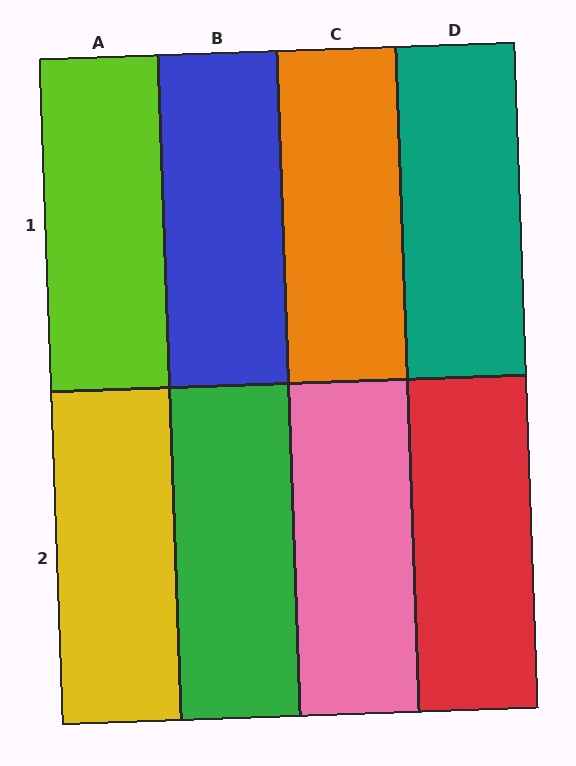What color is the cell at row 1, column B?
Blue.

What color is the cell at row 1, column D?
Teal.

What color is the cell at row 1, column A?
Lime.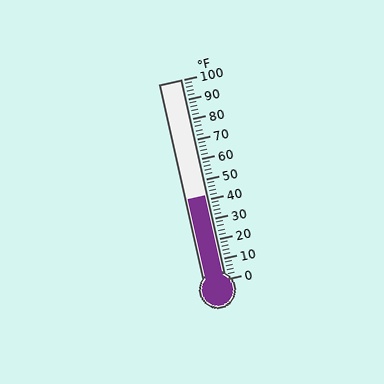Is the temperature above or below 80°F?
The temperature is below 80°F.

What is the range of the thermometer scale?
The thermometer scale ranges from 0°F to 100°F.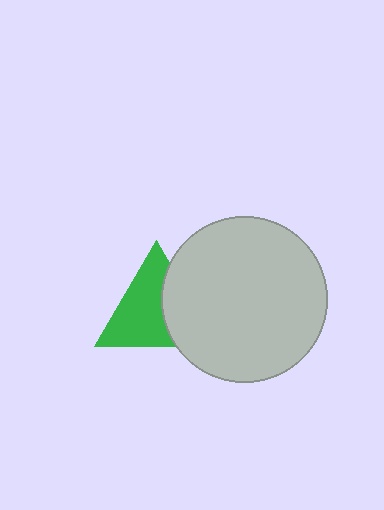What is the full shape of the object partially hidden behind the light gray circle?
The partially hidden object is a green triangle.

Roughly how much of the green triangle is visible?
About half of it is visible (roughly 63%).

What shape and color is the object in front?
The object in front is a light gray circle.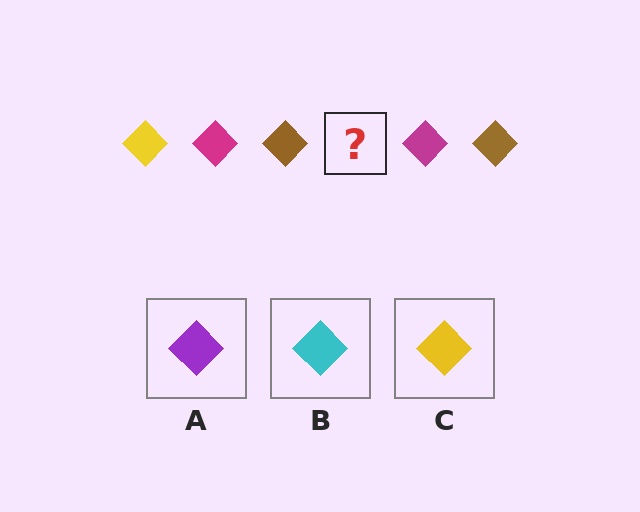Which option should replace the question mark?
Option C.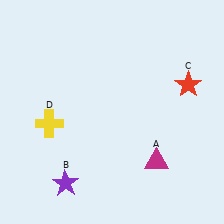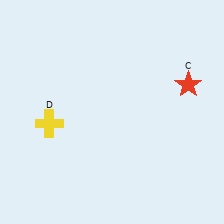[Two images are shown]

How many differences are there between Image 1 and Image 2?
There are 2 differences between the two images.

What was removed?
The magenta triangle (A), the purple star (B) were removed in Image 2.